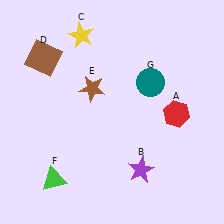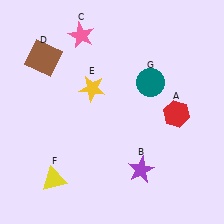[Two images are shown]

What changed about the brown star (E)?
In Image 1, E is brown. In Image 2, it changed to yellow.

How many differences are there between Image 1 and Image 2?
There are 3 differences between the two images.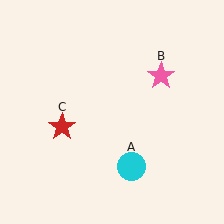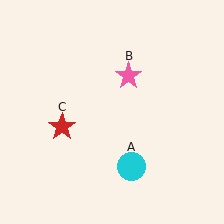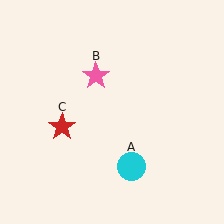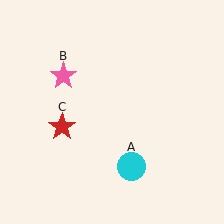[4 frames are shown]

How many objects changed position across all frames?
1 object changed position: pink star (object B).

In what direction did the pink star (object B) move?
The pink star (object B) moved left.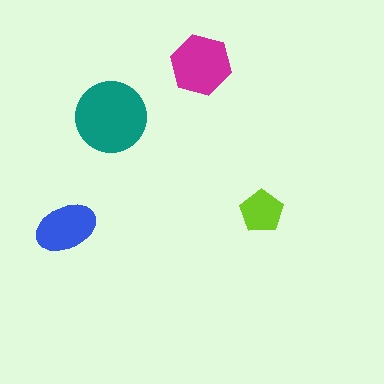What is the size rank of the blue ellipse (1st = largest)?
3rd.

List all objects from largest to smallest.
The teal circle, the magenta hexagon, the blue ellipse, the lime pentagon.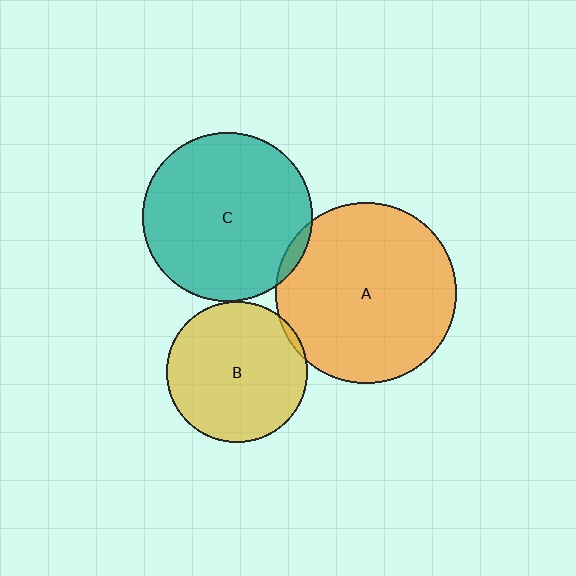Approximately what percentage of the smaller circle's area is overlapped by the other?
Approximately 5%.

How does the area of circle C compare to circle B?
Approximately 1.4 times.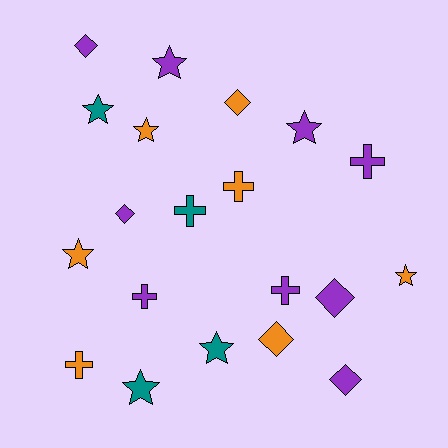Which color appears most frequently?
Purple, with 9 objects.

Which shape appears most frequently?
Star, with 8 objects.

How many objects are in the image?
There are 20 objects.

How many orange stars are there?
There are 3 orange stars.